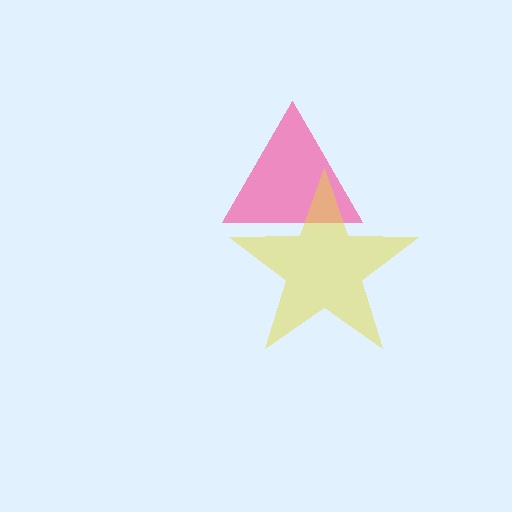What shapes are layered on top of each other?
The layered shapes are: a pink triangle, a yellow star.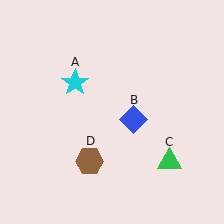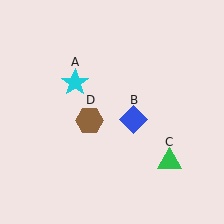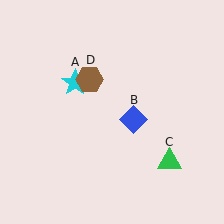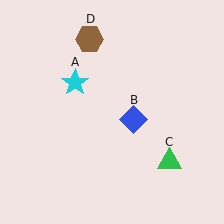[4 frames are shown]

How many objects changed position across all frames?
1 object changed position: brown hexagon (object D).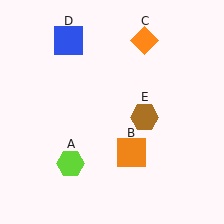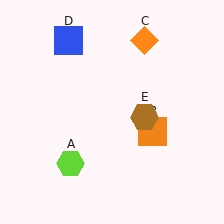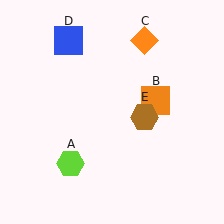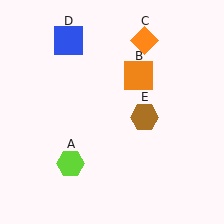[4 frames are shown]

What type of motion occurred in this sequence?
The orange square (object B) rotated counterclockwise around the center of the scene.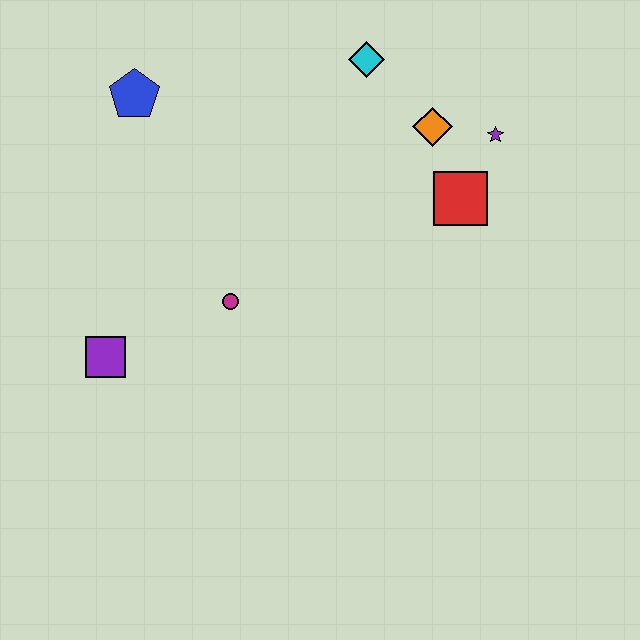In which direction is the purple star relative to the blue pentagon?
The purple star is to the right of the blue pentagon.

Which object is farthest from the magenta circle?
The purple star is farthest from the magenta circle.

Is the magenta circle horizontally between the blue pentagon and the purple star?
Yes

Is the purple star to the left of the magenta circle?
No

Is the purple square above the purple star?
No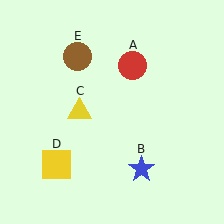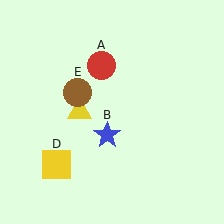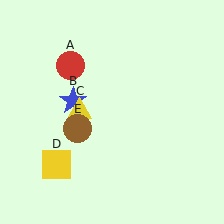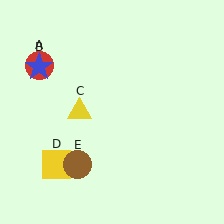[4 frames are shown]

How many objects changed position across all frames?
3 objects changed position: red circle (object A), blue star (object B), brown circle (object E).